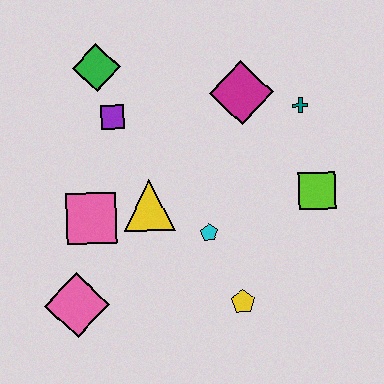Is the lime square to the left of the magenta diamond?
No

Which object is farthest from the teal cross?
The pink diamond is farthest from the teal cross.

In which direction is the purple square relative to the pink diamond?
The purple square is above the pink diamond.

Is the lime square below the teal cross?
Yes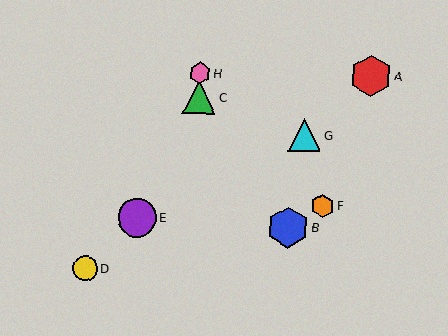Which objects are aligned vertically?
Objects C, H are aligned vertically.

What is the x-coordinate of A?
Object A is at x≈371.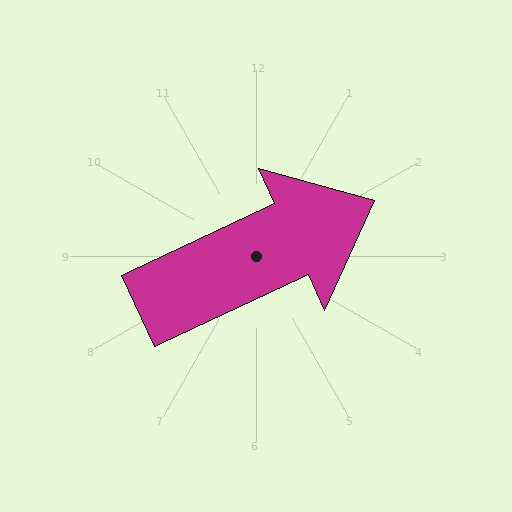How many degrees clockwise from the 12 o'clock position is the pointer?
Approximately 65 degrees.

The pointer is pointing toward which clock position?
Roughly 2 o'clock.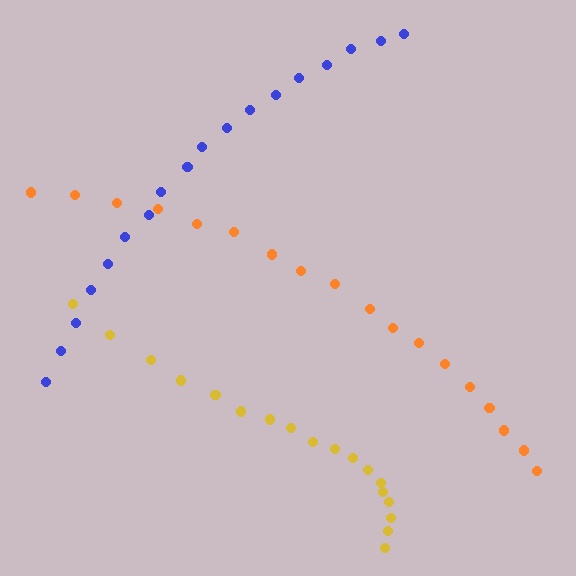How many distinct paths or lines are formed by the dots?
There are 3 distinct paths.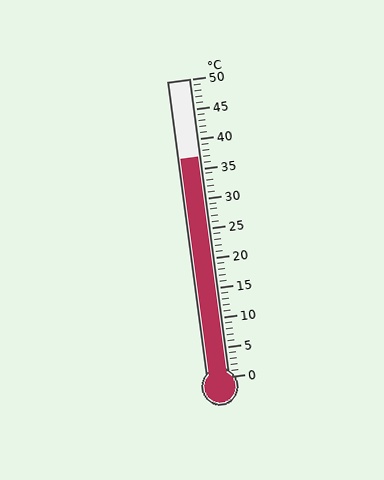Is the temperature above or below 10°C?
The temperature is above 10°C.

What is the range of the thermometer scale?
The thermometer scale ranges from 0°C to 50°C.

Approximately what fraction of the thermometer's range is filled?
The thermometer is filled to approximately 75% of its range.